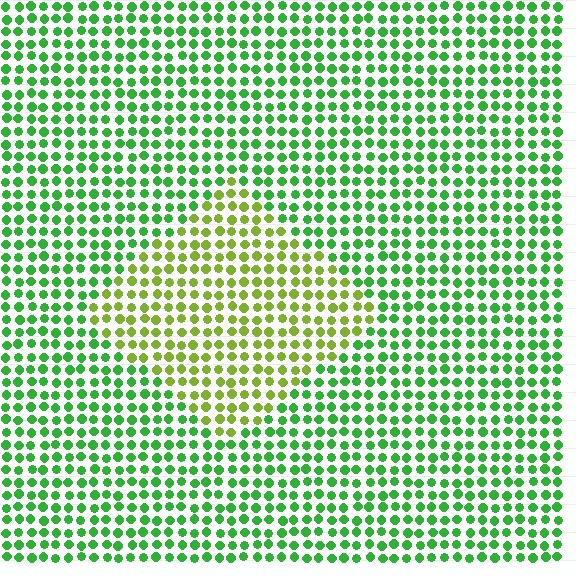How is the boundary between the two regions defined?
The boundary is defined purely by a slight shift in hue (about 41 degrees). Spacing, size, and orientation are identical on both sides.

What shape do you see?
I see a diamond.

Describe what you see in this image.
The image is filled with small green elements in a uniform arrangement. A diamond-shaped region is visible where the elements are tinted to a slightly different hue, forming a subtle color boundary.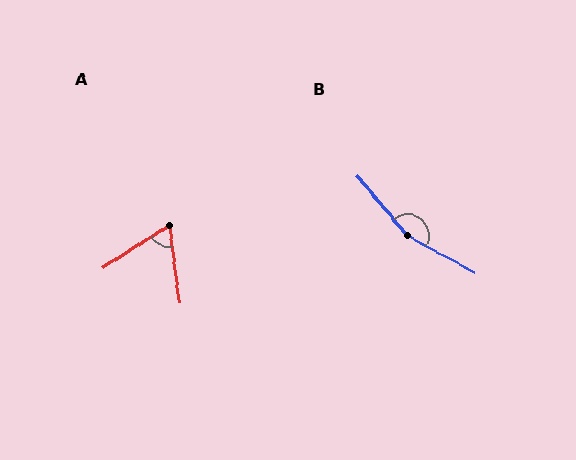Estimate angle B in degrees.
Approximately 158 degrees.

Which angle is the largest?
B, at approximately 158 degrees.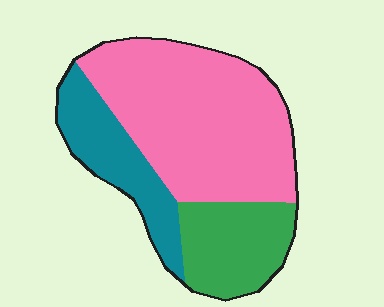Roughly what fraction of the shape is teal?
Teal takes up about one fifth (1/5) of the shape.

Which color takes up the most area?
Pink, at roughly 55%.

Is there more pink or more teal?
Pink.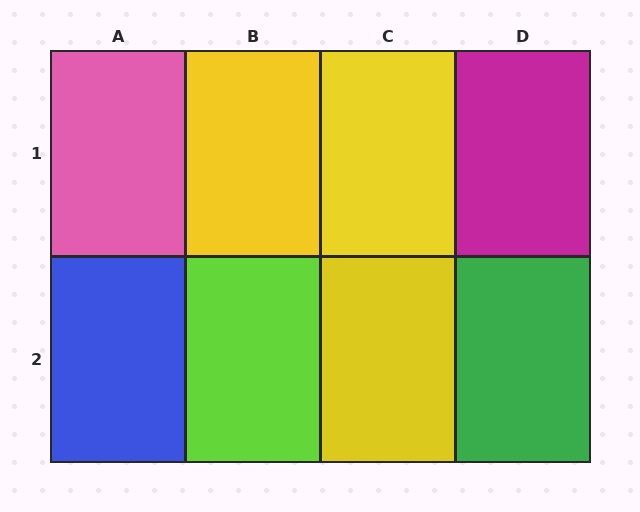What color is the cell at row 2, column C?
Yellow.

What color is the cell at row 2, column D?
Green.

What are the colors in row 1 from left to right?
Pink, yellow, yellow, magenta.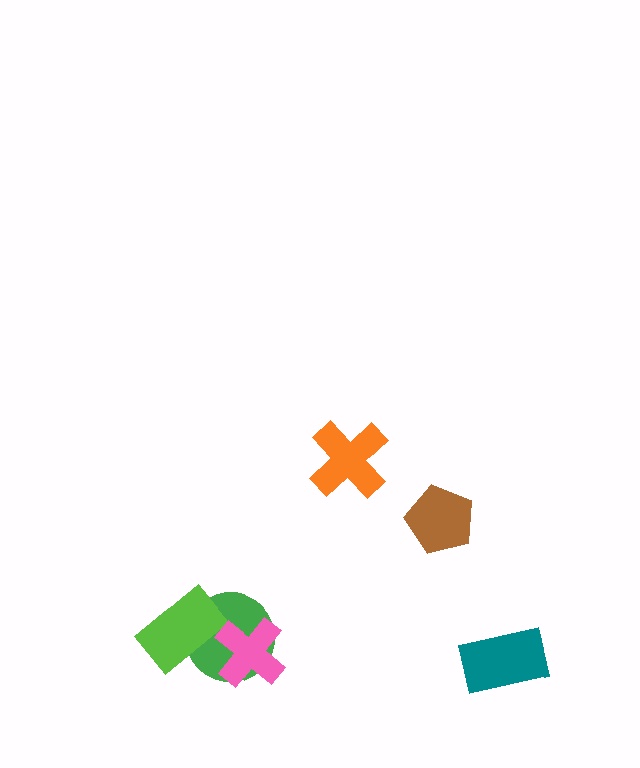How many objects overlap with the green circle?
2 objects overlap with the green circle.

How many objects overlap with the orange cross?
0 objects overlap with the orange cross.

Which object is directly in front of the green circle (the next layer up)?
The lime rectangle is directly in front of the green circle.